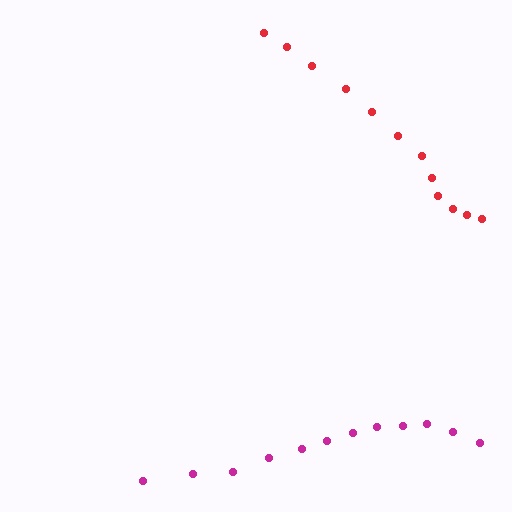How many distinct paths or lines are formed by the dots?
There are 2 distinct paths.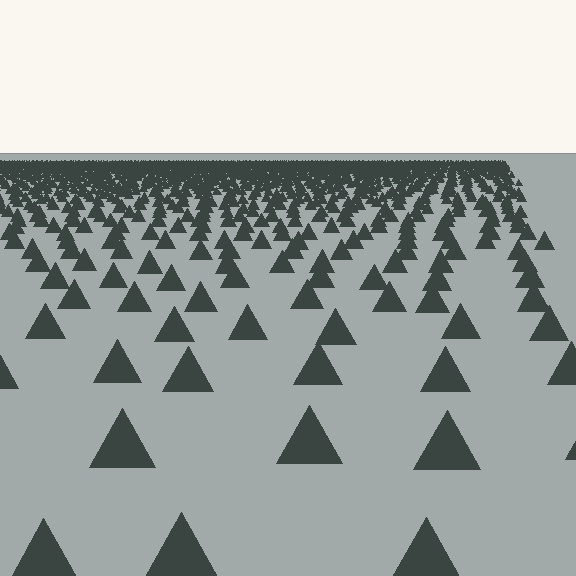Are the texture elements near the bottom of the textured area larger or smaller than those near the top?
Larger. Near the bottom, elements are closer to the viewer and appear at a bigger on-screen size.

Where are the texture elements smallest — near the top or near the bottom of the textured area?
Near the top.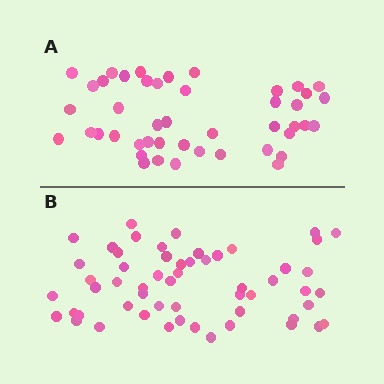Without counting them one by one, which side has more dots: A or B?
Region B (the bottom region) has more dots.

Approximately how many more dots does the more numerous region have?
Region B has roughly 12 or so more dots than region A.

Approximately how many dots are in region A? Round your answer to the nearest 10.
About 40 dots. (The exact count is 45, which rounds to 40.)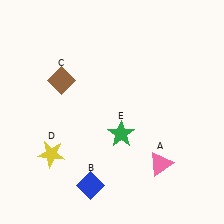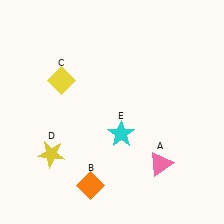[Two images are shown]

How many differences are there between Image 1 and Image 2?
There are 3 differences between the two images.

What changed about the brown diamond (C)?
In Image 1, C is brown. In Image 2, it changed to yellow.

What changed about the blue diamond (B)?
In Image 1, B is blue. In Image 2, it changed to orange.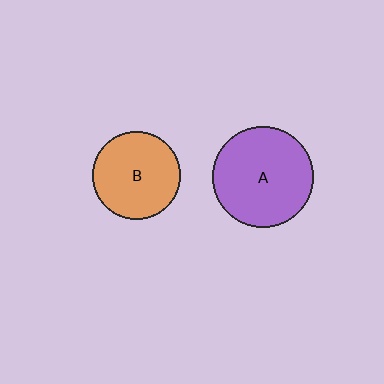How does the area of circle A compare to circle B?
Approximately 1.3 times.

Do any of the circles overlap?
No, none of the circles overlap.